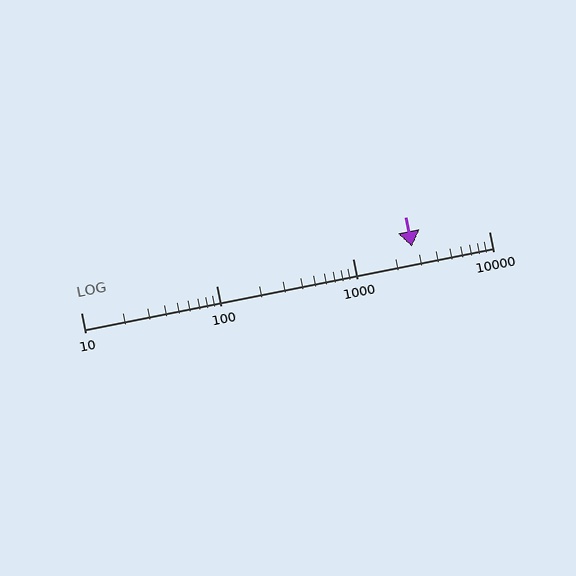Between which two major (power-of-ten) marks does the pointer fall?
The pointer is between 1000 and 10000.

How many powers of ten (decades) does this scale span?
The scale spans 3 decades, from 10 to 10000.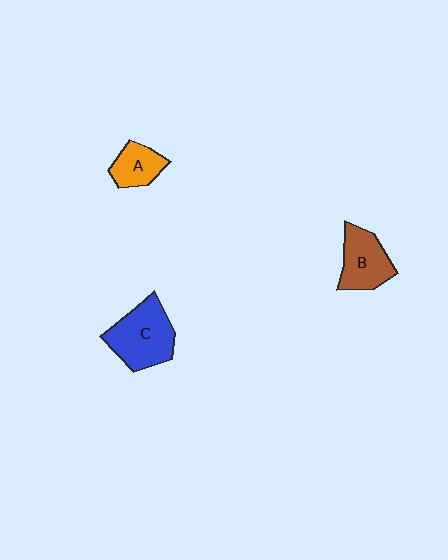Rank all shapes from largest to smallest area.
From largest to smallest: C (blue), B (brown), A (orange).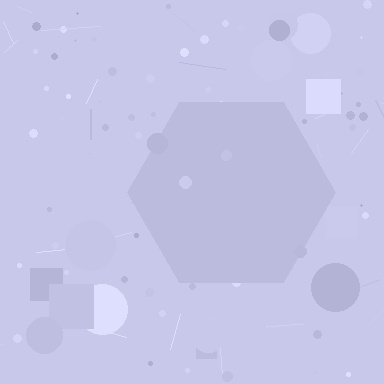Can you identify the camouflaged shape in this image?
The camouflaged shape is a hexagon.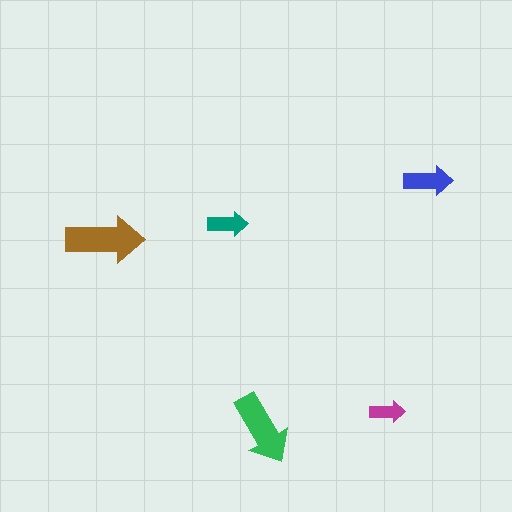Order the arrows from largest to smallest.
the brown one, the green one, the blue one, the teal one, the magenta one.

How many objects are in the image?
There are 5 objects in the image.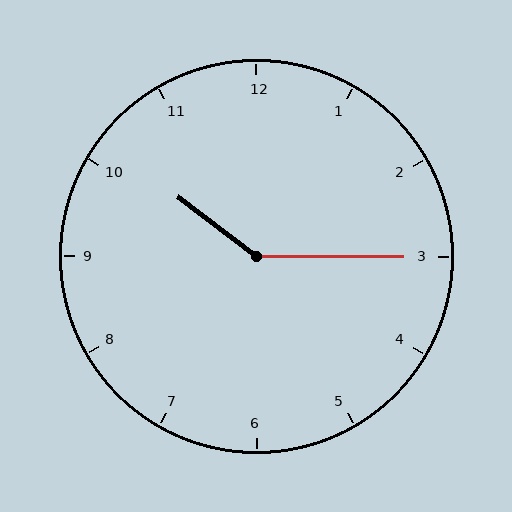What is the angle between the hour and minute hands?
Approximately 142 degrees.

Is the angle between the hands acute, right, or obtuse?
It is obtuse.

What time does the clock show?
10:15.